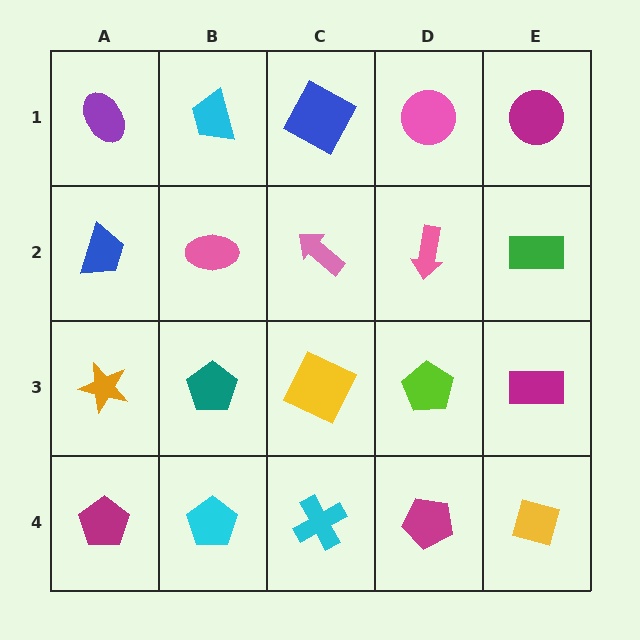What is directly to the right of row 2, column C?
A pink arrow.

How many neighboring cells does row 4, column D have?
3.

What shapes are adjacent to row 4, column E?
A magenta rectangle (row 3, column E), a magenta pentagon (row 4, column D).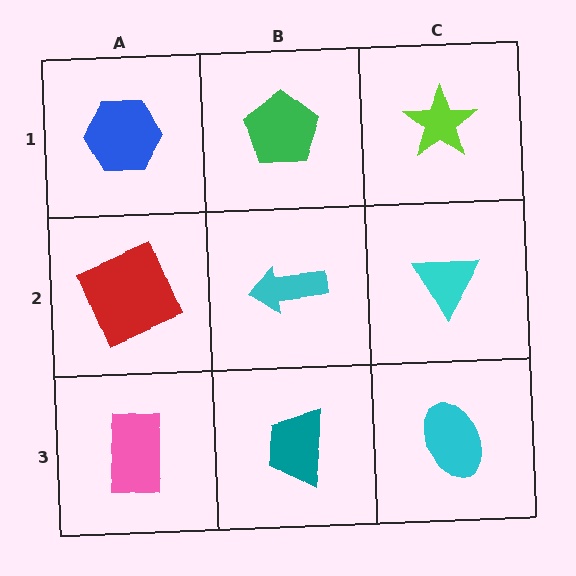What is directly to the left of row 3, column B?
A pink rectangle.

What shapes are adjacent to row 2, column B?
A green pentagon (row 1, column B), a teal trapezoid (row 3, column B), a red square (row 2, column A), a cyan triangle (row 2, column C).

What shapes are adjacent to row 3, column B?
A cyan arrow (row 2, column B), a pink rectangle (row 3, column A), a cyan ellipse (row 3, column C).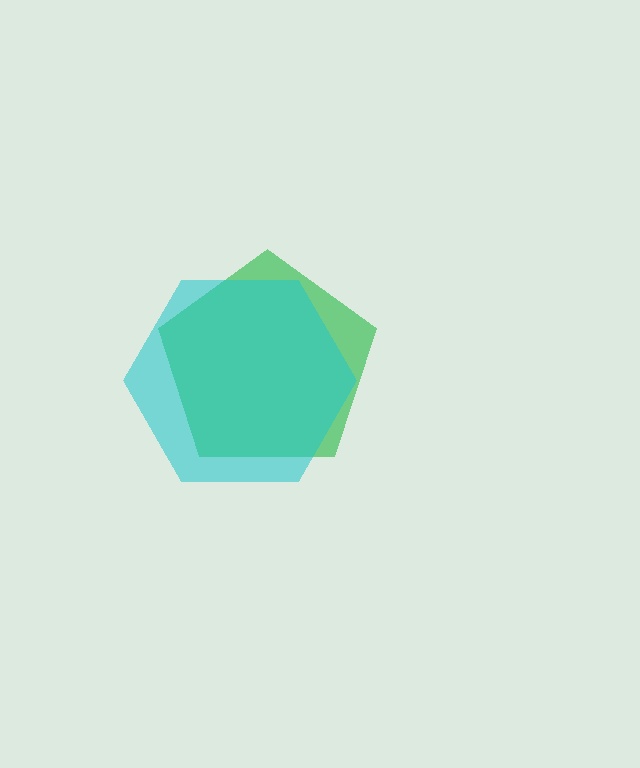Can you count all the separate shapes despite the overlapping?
Yes, there are 2 separate shapes.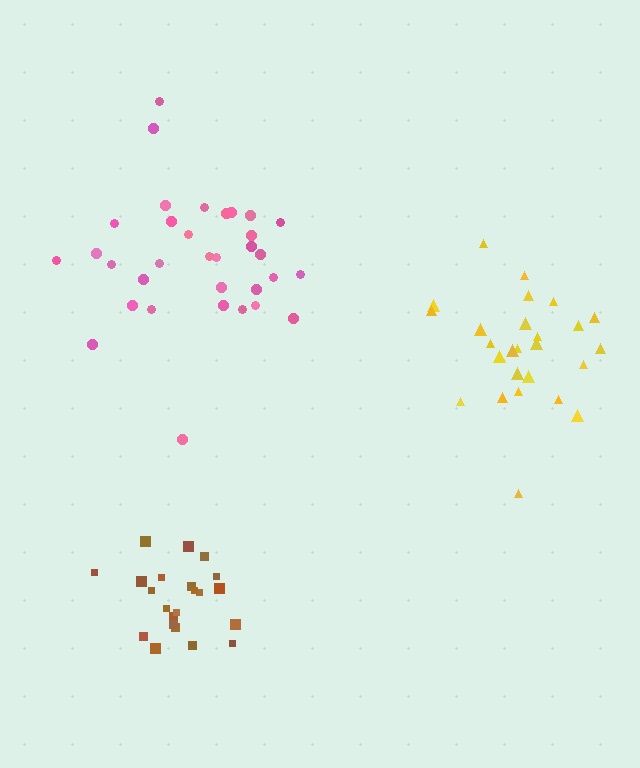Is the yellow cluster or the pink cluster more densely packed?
Yellow.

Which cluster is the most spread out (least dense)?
Pink.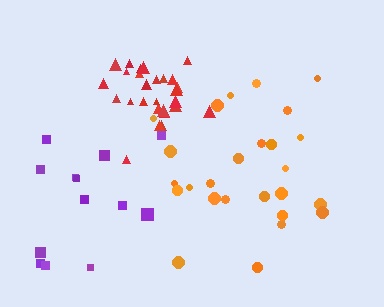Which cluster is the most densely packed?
Red.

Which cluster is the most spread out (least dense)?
Purple.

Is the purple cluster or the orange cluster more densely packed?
Orange.